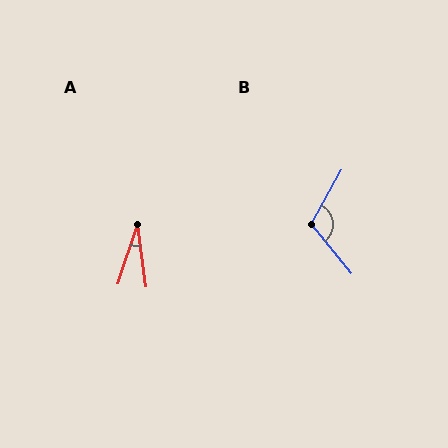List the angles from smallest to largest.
A (26°), B (112°).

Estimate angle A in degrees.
Approximately 26 degrees.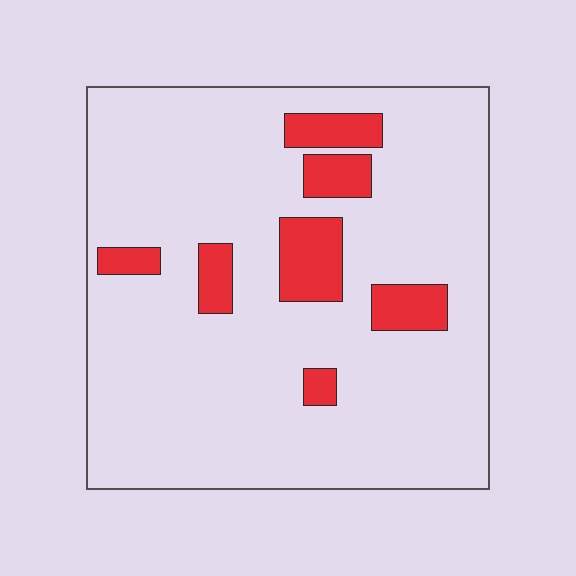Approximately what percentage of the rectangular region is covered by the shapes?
Approximately 15%.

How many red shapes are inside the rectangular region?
7.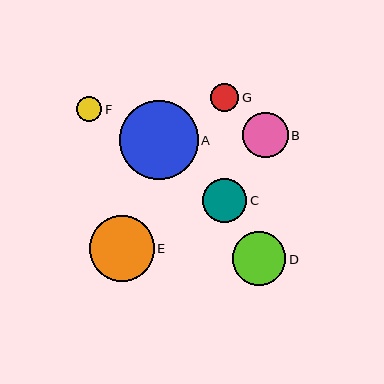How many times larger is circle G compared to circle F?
Circle G is approximately 1.1 times the size of circle F.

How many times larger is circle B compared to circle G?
Circle B is approximately 1.6 times the size of circle G.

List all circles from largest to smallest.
From largest to smallest: A, E, D, B, C, G, F.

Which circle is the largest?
Circle A is the largest with a size of approximately 79 pixels.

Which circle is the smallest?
Circle F is the smallest with a size of approximately 25 pixels.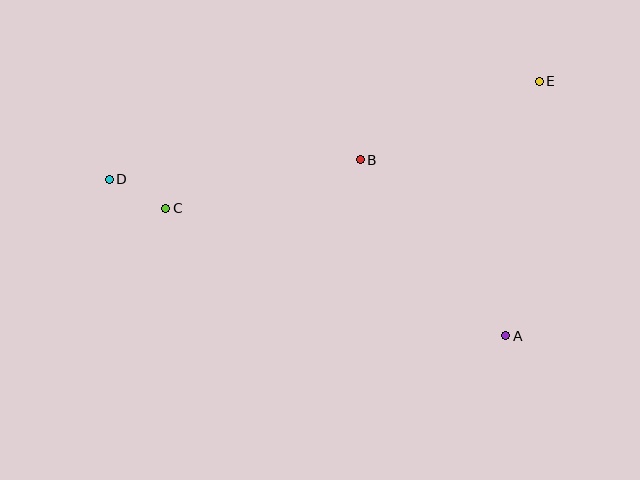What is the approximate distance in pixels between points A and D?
The distance between A and D is approximately 426 pixels.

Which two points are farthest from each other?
Points D and E are farthest from each other.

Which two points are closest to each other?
Points C and D are closest to each other.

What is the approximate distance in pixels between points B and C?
The distance between B and C is approximately 200 pixels.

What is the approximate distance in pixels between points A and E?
The distance between A and E is approximately 257 pixels.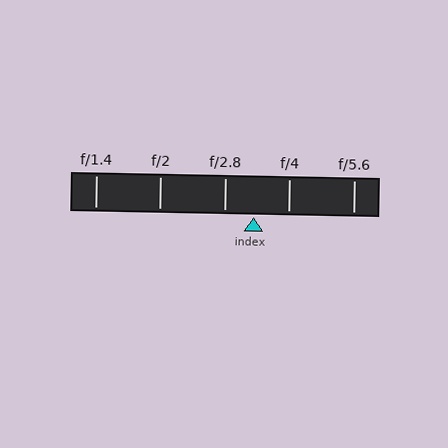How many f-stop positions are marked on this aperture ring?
There are 5 f-stop positions marked.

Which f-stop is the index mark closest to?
The index mark is closest to f/2.8.